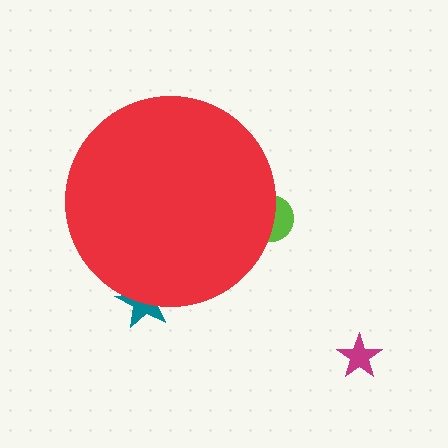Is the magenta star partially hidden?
No, the magenta star is fully visible.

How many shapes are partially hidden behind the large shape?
2 shapes are partially hidden.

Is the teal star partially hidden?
Yes, the teal star is partially hidden behind the red circle.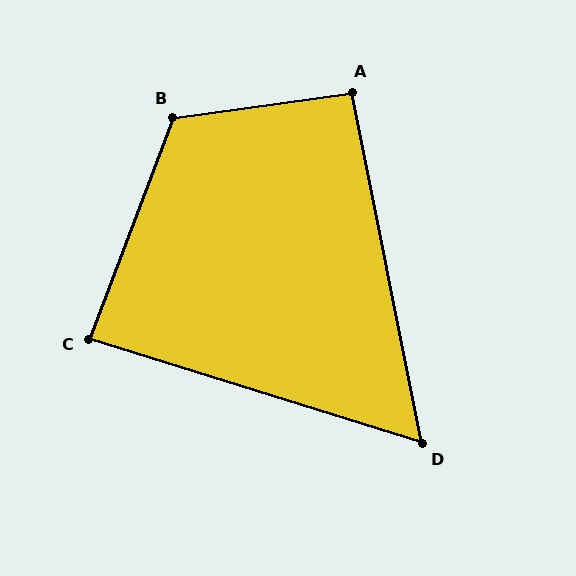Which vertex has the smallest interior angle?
D, at approximately 61 degrees.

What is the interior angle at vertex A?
Approximately 93 degrees (approximately right).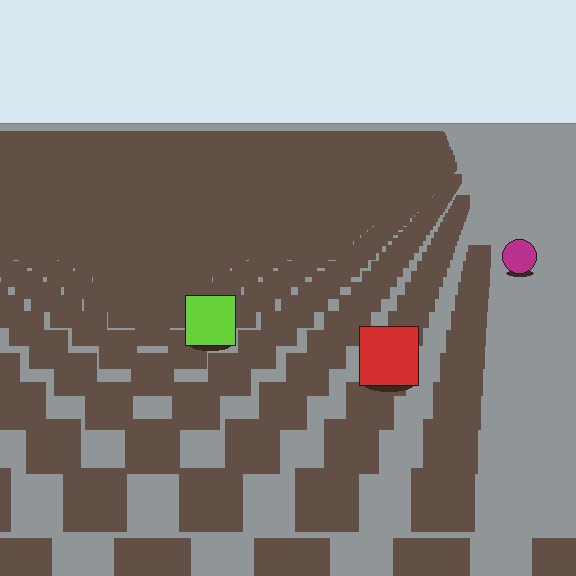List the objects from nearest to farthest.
From nearest to farthest: the red square, the lime square, the magenta circle.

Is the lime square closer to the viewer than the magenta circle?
Yes. The lime square is closer — you can tell from the texture gradient: the ground texture is coarser near it.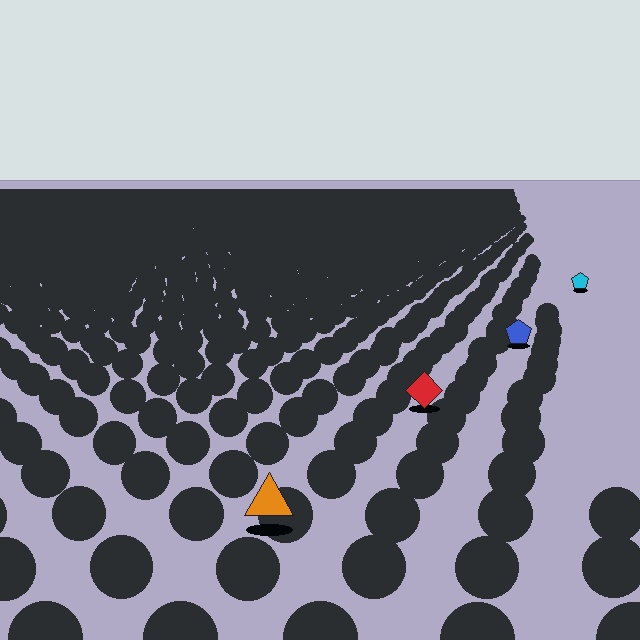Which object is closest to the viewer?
The orange triangle is closest. The texture marks near it are larger and more spread out.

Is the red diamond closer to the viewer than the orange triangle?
No. The orange triangle is closer — you can tell from the texture gradient: the ground texture is coarser near it.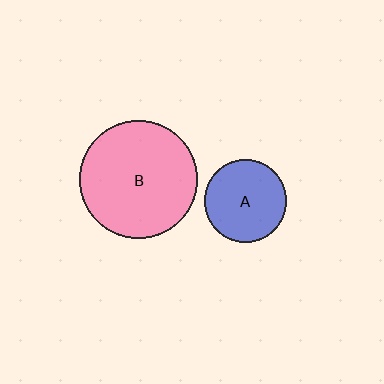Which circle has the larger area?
Circle B (pink).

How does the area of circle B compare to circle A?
Approximately 2.1 times.